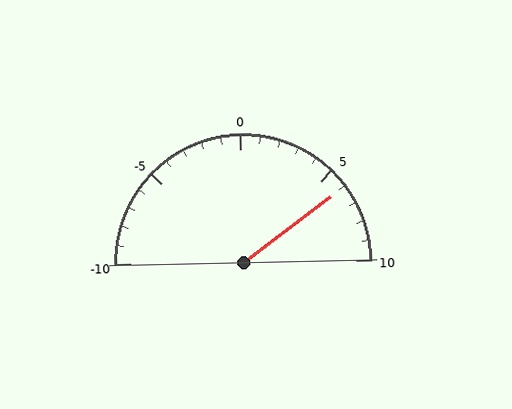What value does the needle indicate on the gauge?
The needle indicates approximately 6.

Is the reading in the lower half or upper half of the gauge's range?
The reading is in the upper half of the range (-10 to 10).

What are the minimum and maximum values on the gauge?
The gauge ranges from -10 to 10.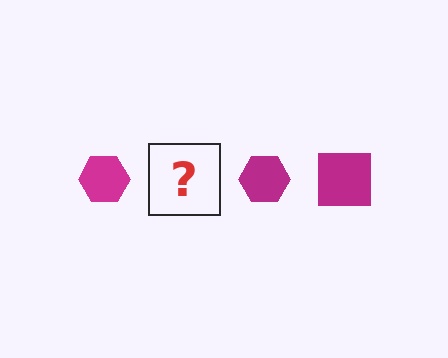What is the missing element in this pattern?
The missing element is a magenta square.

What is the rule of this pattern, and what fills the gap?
The rule is that the pattern cycles through hexagon, square shapes in magenta. The gap should be filled with a magenta square.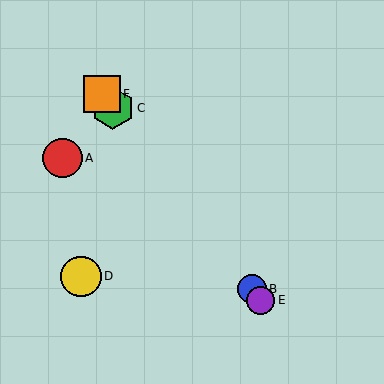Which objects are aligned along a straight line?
Objects B, C, E, F are aligned along a straight line.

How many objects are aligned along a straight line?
4 objects (B, C, E, F) are aligned along a straight line.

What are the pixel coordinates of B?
Object B is at (252, 289).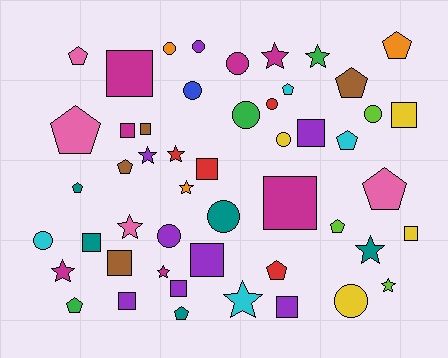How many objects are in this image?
There are 50 objects.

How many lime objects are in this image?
There are 3 lime objects.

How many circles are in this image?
There are 12 circles.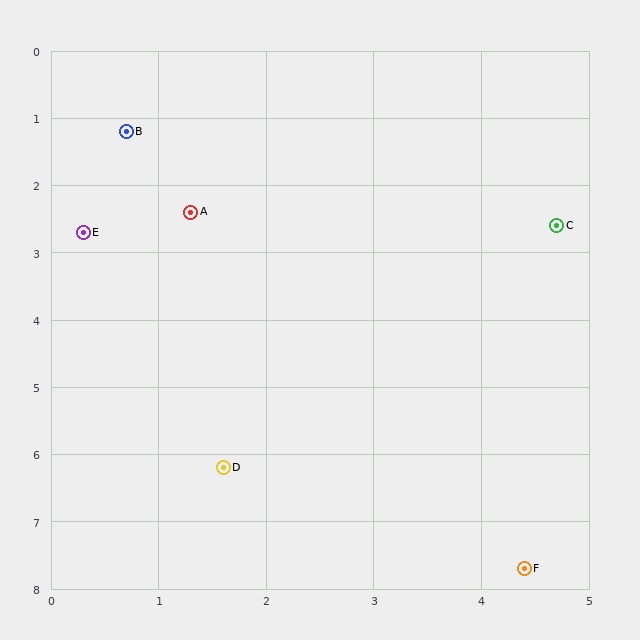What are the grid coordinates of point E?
Point E is at approximately (0.3, 2.7).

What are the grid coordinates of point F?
Point F is at approximately (4.4, 7.7).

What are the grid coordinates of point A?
Point A is at approximately (1.3, 2.4).